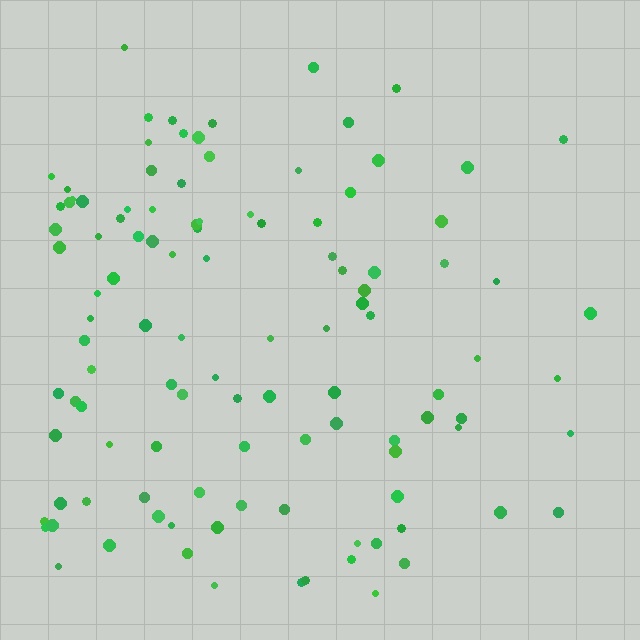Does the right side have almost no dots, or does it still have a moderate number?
Still a moderate number, just noticeably fewer than the left.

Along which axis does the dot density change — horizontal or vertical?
Horizontal.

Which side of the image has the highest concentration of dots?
The left.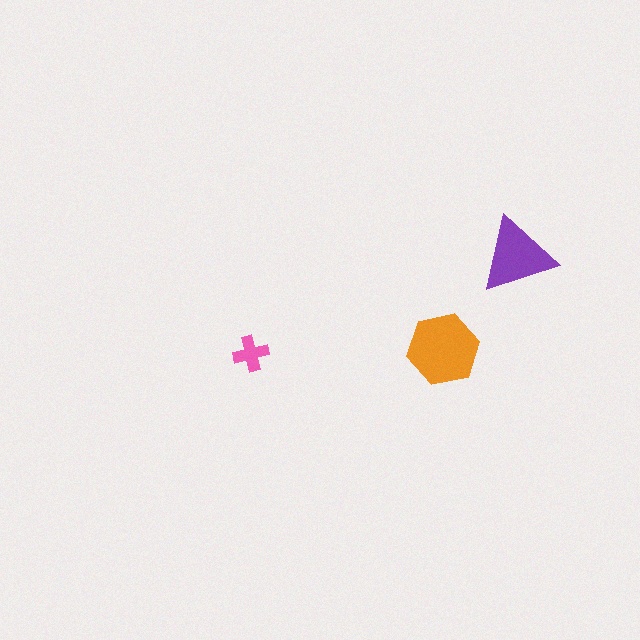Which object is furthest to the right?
The purple triangle is rightmost.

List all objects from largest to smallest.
The orange hexagon, the purple triangle, the pink cross.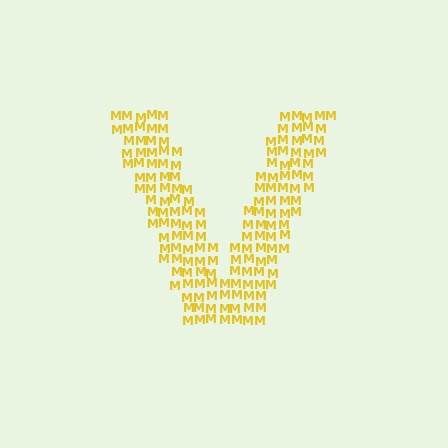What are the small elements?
The small elements are letter M's.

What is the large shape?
The large shape is the letter V.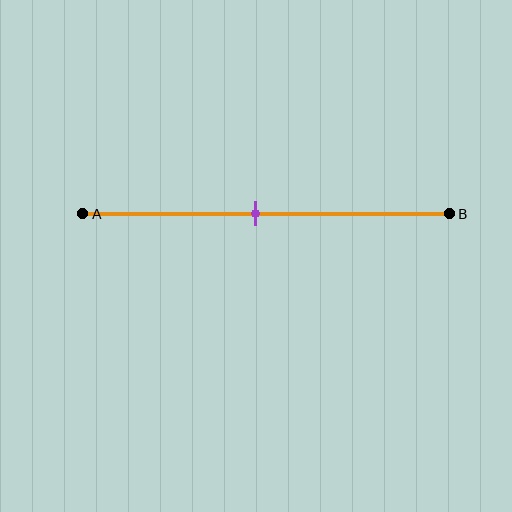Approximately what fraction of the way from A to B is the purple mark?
The purple mark is approximately 45% of the way from A to B.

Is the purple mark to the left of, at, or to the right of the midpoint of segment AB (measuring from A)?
The purple mark is approximately at the midpoint of segment AB.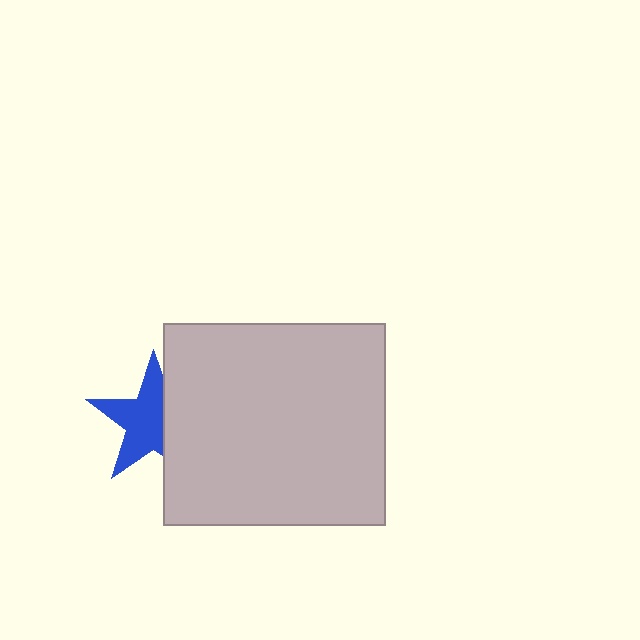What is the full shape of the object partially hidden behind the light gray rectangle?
The partially hidden object is a blue star.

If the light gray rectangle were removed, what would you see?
You would see the complete blue star.